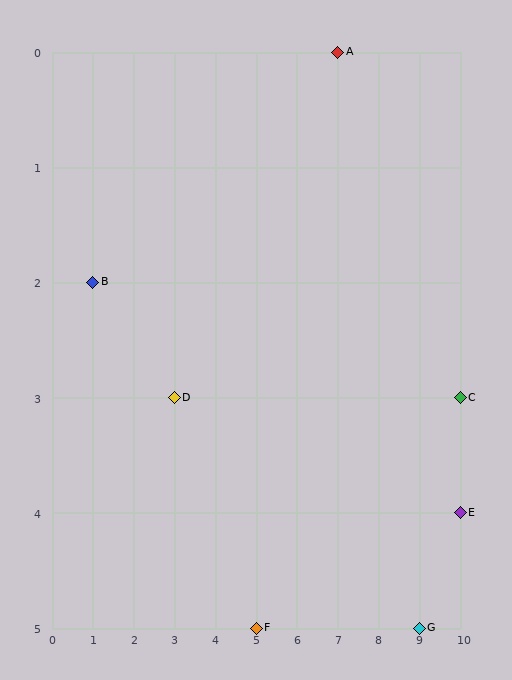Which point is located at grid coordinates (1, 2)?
Point B is at (1, 2).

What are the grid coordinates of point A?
Point A is at grid coordinates (7, 0).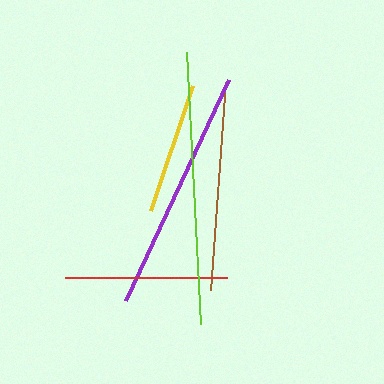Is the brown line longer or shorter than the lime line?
The lime line is longer than the brown line.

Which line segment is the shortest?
The yellow line is the shortest at approximately 131 pixels.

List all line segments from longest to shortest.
From longest to shortest: lime, purple, brown, red, yellow.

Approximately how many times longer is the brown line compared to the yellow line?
The brown line is approximately 1.6 times the length of the yellow line.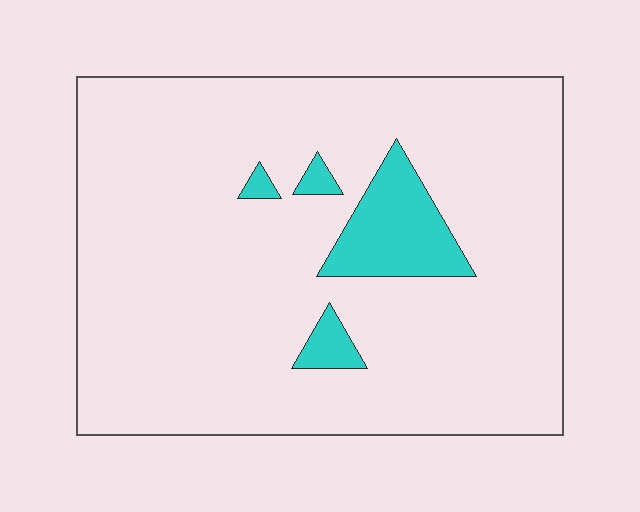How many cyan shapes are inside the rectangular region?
4.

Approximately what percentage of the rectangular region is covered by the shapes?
Approximately 10%.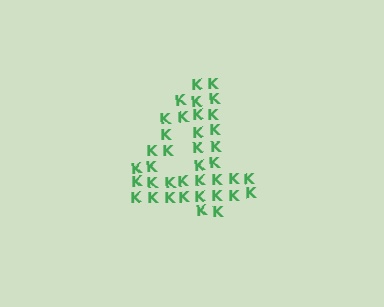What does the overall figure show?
The overall figure shows the digit 4.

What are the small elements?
The small elements are letter K's.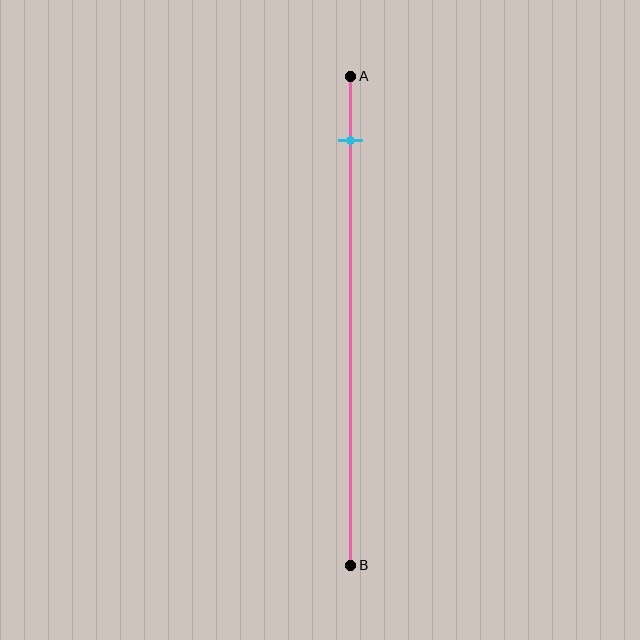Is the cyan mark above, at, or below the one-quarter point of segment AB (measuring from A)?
The cyan mark is above the one-quarter point of segment AB.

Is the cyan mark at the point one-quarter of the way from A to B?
No, the mark is at about 15% from A, not at the 25% one-quarter point.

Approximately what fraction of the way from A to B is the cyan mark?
The cyan mark is approximately 15% of the way from A to B.